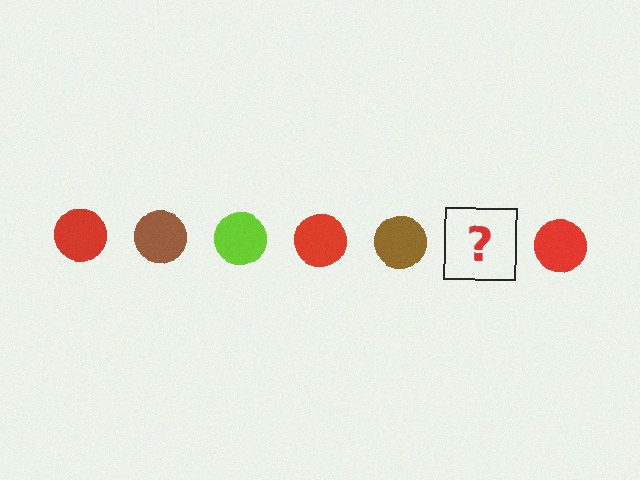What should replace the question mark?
The question mark should be replaced with a lime circle.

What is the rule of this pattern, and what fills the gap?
The rule is that the pattern cycles through red, brown, lime circles. The gap should be filled with a lime circle.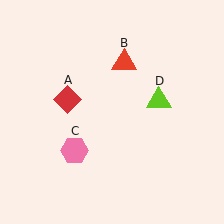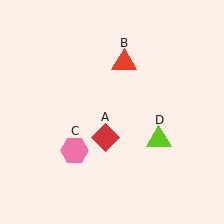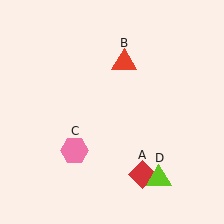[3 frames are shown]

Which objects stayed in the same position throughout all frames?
Red triangle (object B) and pink hexagon (object C) remained stationary.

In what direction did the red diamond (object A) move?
The red diamond (object A) moved down and to the right.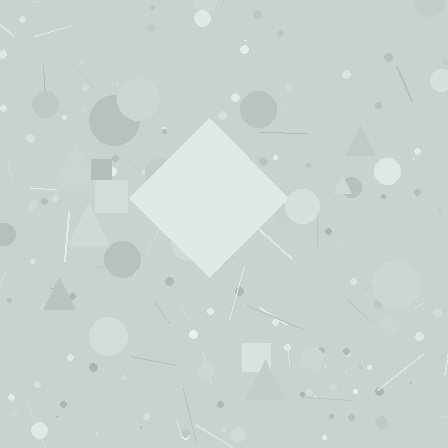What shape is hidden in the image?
A diamond is hidden in the image.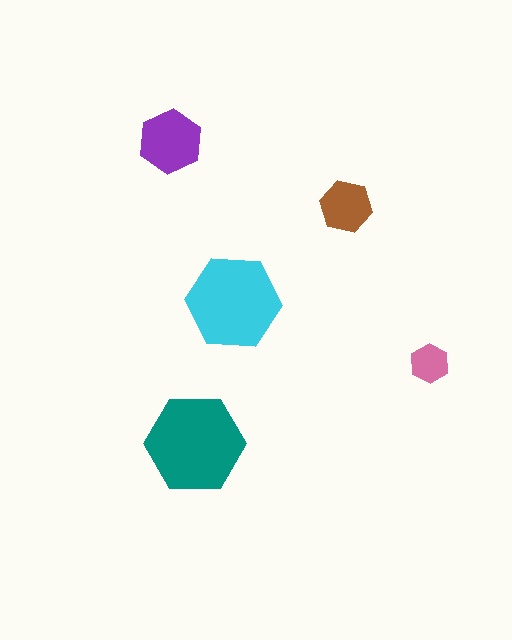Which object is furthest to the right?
The pink hexagon is rightmost.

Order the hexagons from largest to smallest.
the teal one, the cyan one, the purple one, the brown one, the pink one.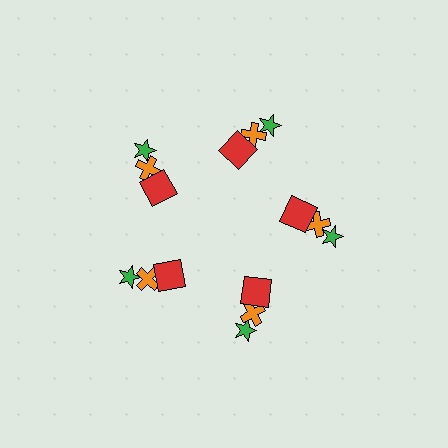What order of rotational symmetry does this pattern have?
This pattern has 5-fold rotational symmetry.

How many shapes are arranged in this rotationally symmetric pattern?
There are 15 shapes, arranged in 5 groups of 3.